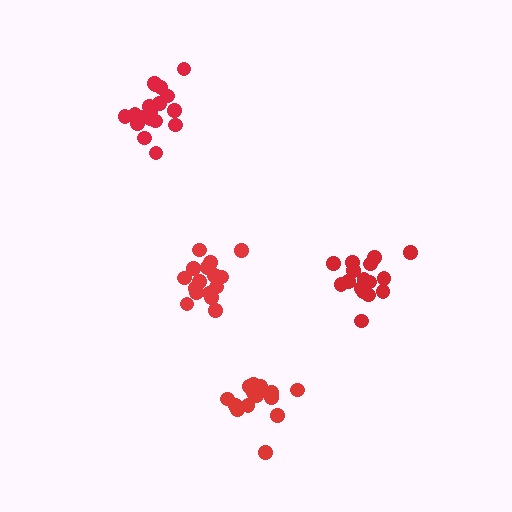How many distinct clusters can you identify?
There are 4 distinct clusters.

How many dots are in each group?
Group 1: 16 dots, Group 2: 19 dots, Group 3: 16 dots, Group 4: 17 dots (68 total).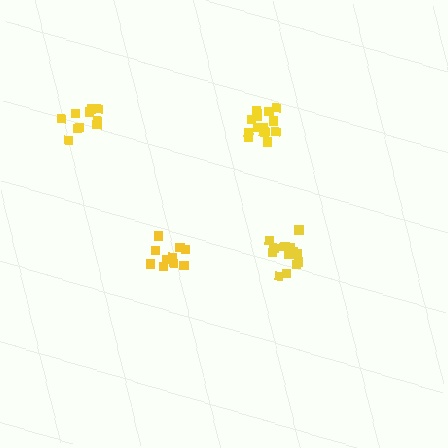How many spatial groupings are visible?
There are 4 spatial groupings.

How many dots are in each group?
Group 1: 15 dots, Group 2: 14 dots, Group 3: 11 dots, Group 4: 11 dots (51 total).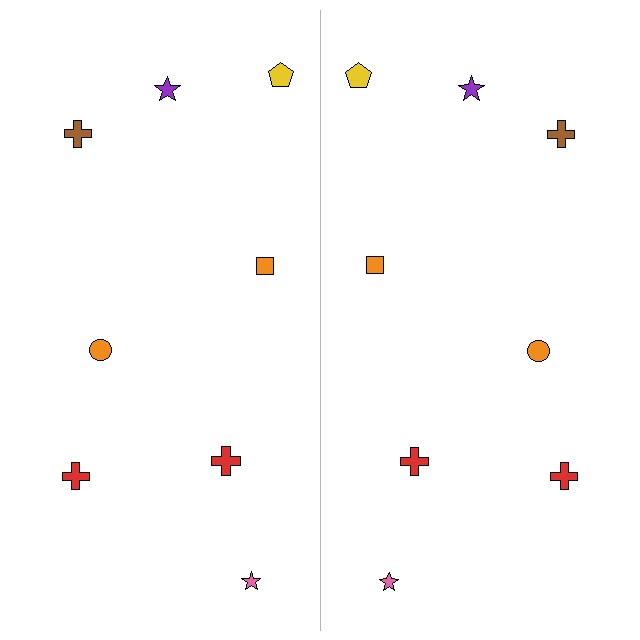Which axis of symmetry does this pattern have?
The pattern has a vertical axis of symmetry running through the center of the image.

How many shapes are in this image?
There are 16 shapes in this image.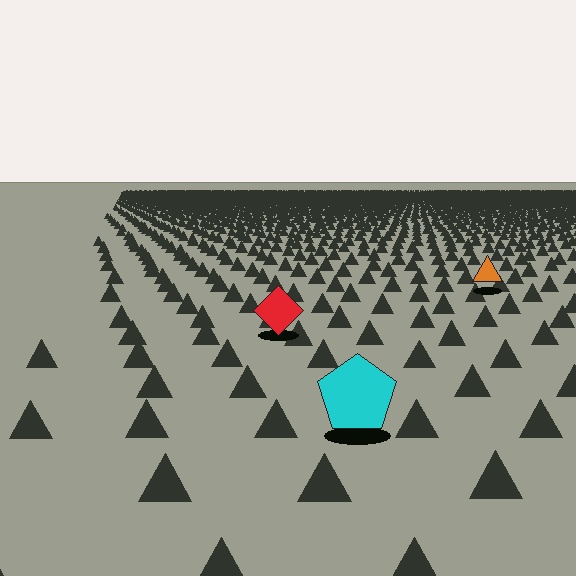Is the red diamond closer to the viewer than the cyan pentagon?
No. The cyan pentagon is closer — you can tell from the texture gradient: the ground texture is coarser near it.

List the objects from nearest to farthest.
From nearest to farthest: the cyan pentagon, the red diamond, the orange triangle.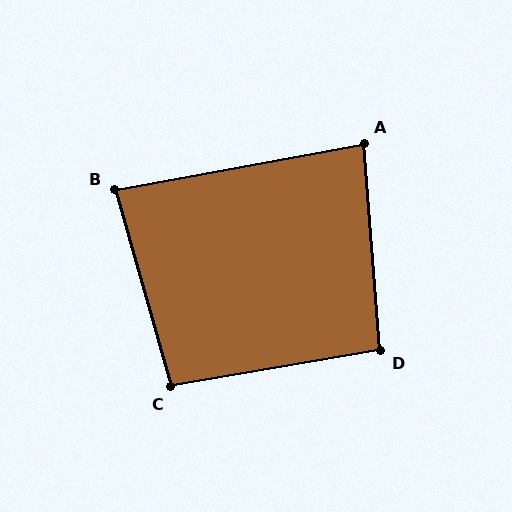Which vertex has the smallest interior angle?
A, at approximately 84 degrees.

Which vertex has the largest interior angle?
C, at approximately 96 degrees.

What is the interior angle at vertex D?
Approximately 95 degrees (obtuse).